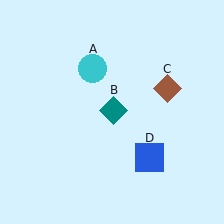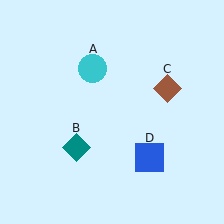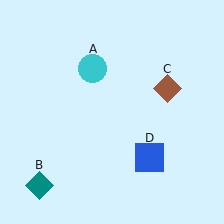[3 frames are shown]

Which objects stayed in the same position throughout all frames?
Cyan circle (object A) and brown diamond (object C) and blue square (object D) remained stationary.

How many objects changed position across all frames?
1 object changed position: teal diamond (object B).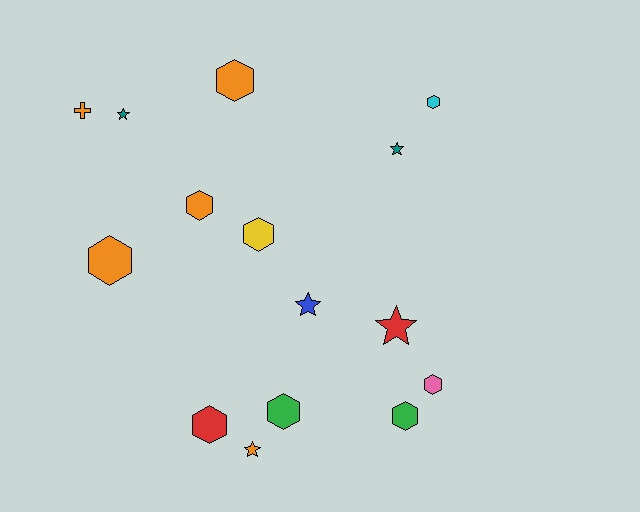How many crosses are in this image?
There is 1 cross.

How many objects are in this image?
There are 15 objects.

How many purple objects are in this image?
There are no purple objects.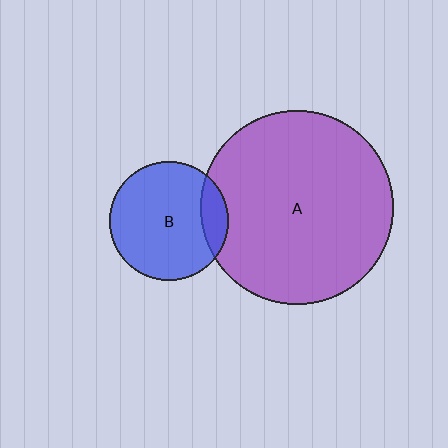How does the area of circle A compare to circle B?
Approximately 2.7 times.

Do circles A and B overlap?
Yes.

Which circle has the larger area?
Circle A (purple).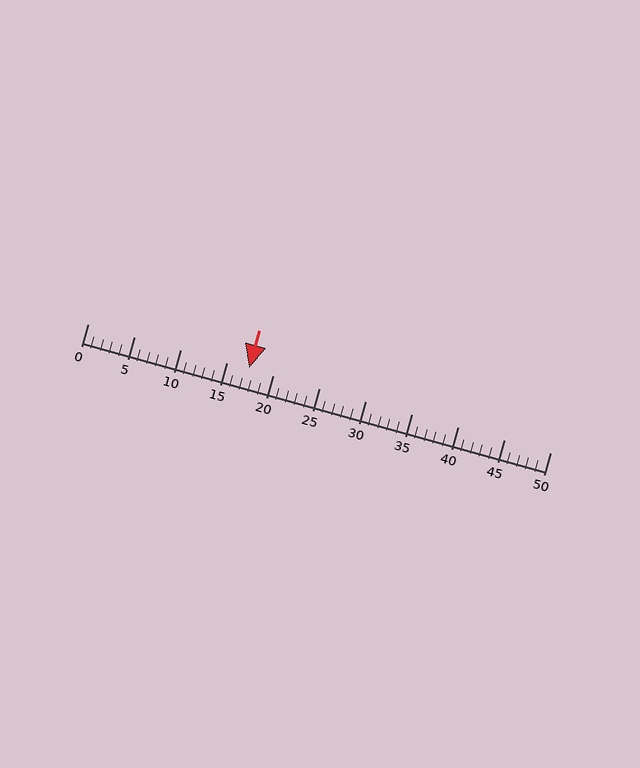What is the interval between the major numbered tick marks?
The major tick marks are spaced 5 units apart.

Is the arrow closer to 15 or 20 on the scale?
The arrow is closer to 15.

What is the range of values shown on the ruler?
The ruler shows values from 0 to 50.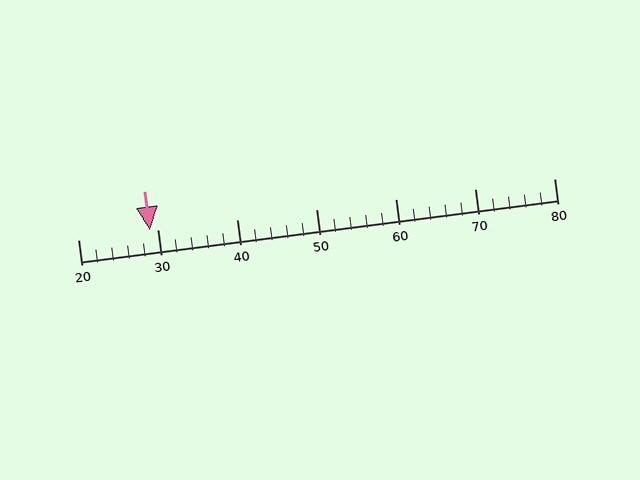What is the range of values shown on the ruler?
The ruler shows values from 20 to 80.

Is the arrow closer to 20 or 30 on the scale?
The arrow is closer to 30.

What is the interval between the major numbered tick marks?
The major tick marks are spaced 10 units apart.